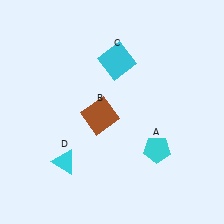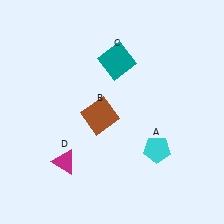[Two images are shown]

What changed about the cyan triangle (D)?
In Image 1, D is cyan. In Image 2, it changed to magenta.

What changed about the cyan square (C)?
In Image 1, C is cyan. In Image 2, it changed to teal.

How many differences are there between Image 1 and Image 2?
There are 2 differences between the two images.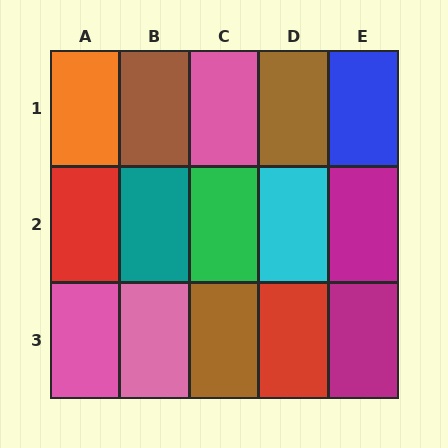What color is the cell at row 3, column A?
Pink.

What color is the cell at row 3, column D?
Red.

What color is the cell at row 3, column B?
Pink.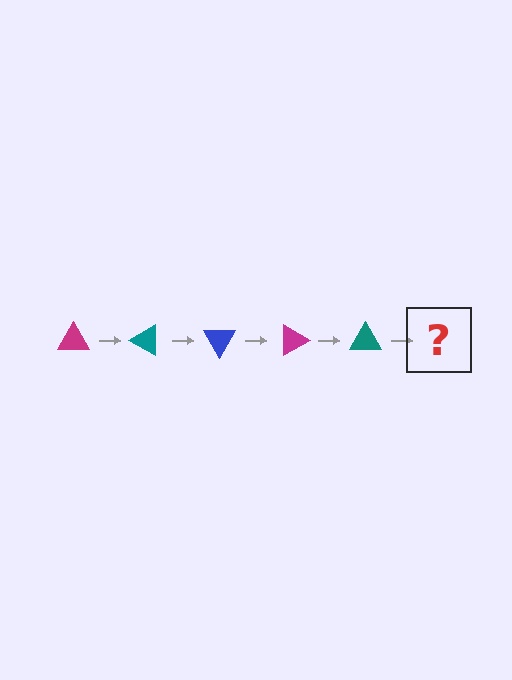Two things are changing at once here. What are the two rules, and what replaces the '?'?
The two rules are that it rotates 30 degrees each step and the color cycles through magenta, teal, and blue. The '?' should be a blue triangle, rotated 150 degrees from the start.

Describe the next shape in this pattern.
It should be a blue triangle, rotated 150 degrees from the start.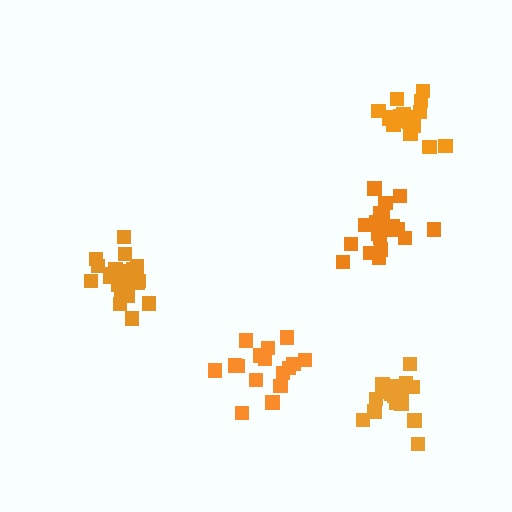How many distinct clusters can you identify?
There are 5 distinct clusters.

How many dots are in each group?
Group 1: 16 dots, Group 2: 21 dots, Group 3: 18 dots, Group 4: 20 dots, Group 5: 17 dots (92 total).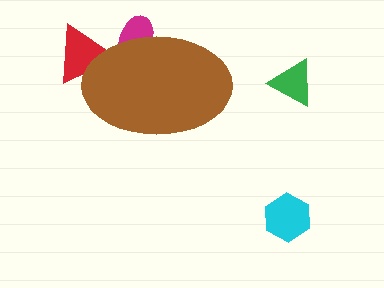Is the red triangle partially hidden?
Yes, the red triangle is partially hidden behind the brown ellipse.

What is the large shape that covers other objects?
A brown ellipse.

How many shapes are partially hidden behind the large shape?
2 shapes are partially hidden.